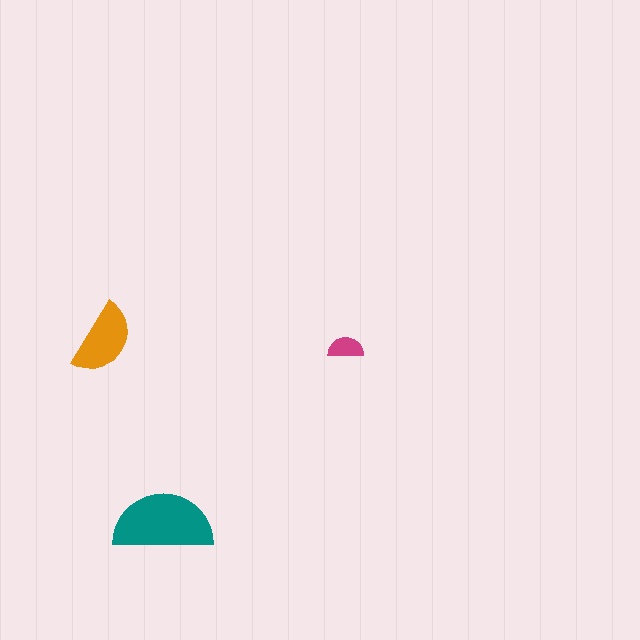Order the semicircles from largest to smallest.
the teal one, the orange one, the magenta one.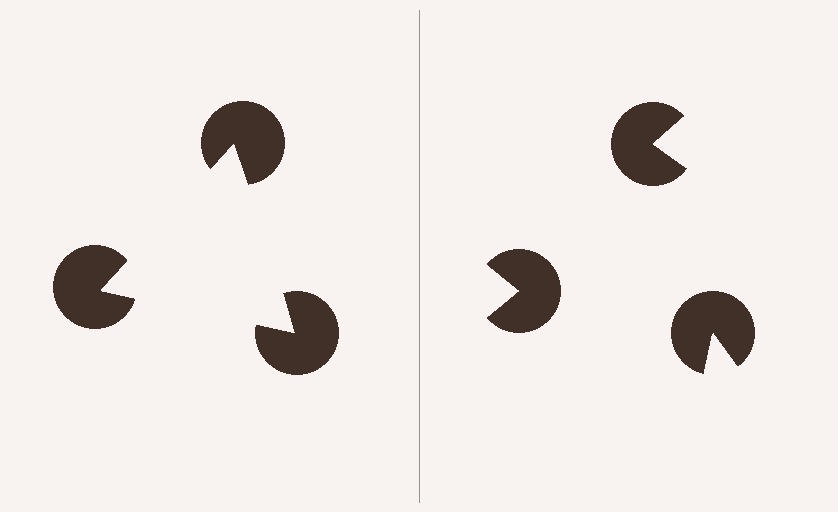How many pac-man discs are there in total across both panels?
6 — 3 on each side.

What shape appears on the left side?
An illusory triangle.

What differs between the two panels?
The pac-man discs are positioned identically on both sides; only the wedge orientations differ. On the left they align to a triangle; on the right they are misaligned.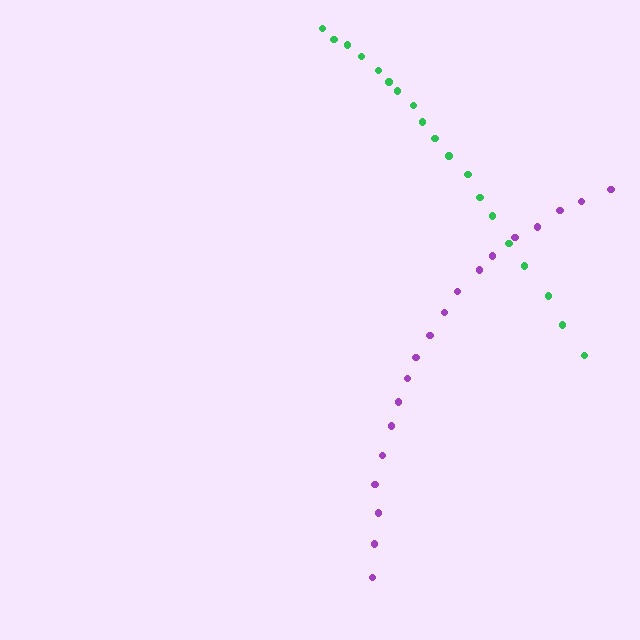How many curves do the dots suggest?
There are 2 distinct paths.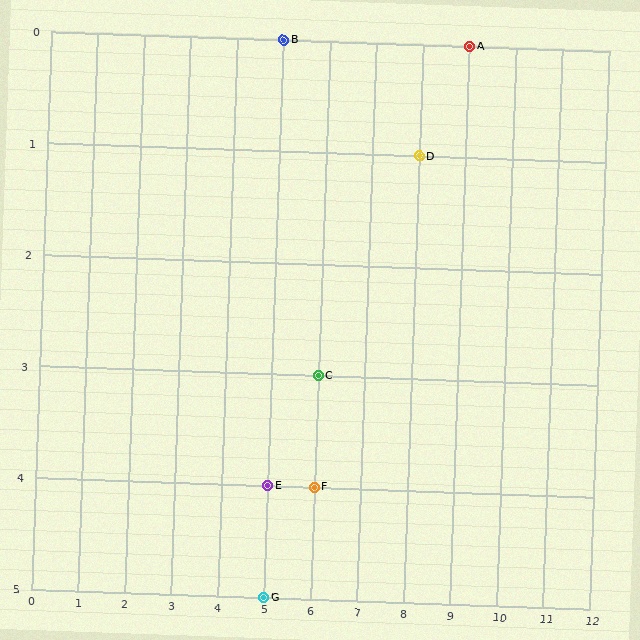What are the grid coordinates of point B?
Point B is at grid coordinates (5, 0).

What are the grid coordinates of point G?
Point G is at grid coordinates (5, 5).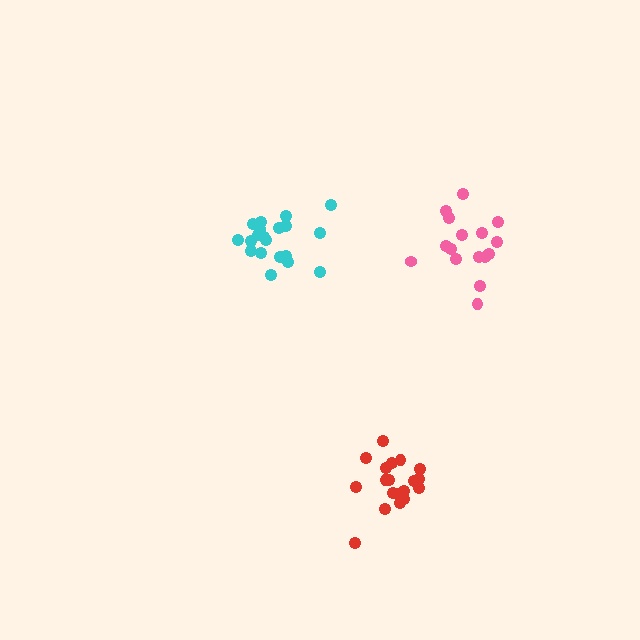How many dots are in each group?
Group 1: 20 dots, Group 2: 19 dots, Group 3: 16 dots (55 total).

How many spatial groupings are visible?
There are 3 spatial groupings.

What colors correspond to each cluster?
The clusters are colored: cyan, red, pink.